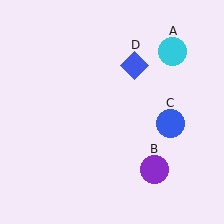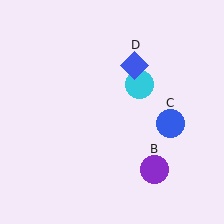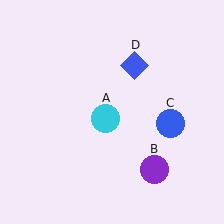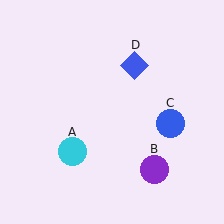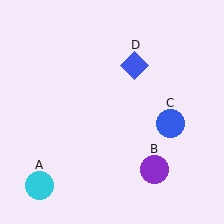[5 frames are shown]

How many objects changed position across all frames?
1 object changed position: cyan circle (object A).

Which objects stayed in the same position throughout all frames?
Purple circle (object B) and blue circle (object C) and blue diamond (object D) remained stationary.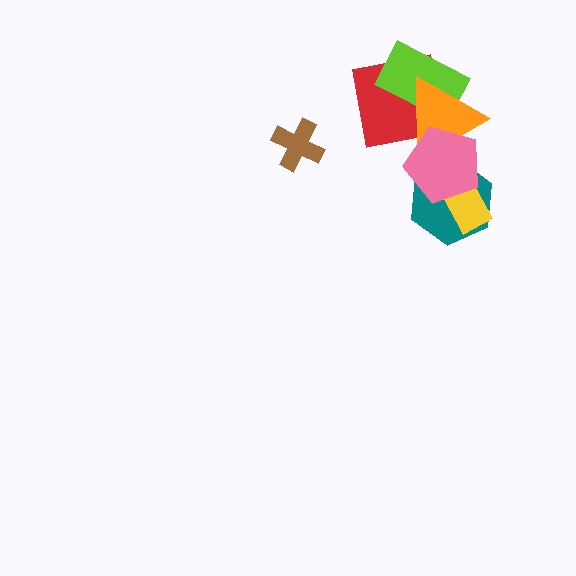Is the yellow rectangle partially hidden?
Yes, it is partially covered by another shape.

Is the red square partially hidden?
Yes, it is partially covered by another shape.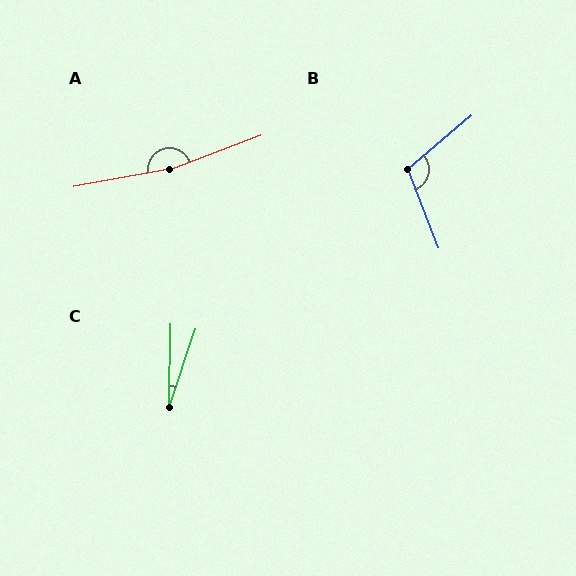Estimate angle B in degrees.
Approximately 109 degrees.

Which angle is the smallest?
C, at approximately 18 degrees.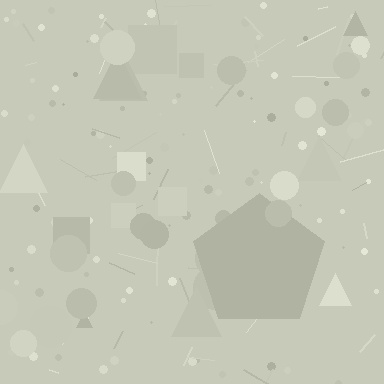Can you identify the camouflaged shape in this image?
The camouflaged shape is a pentagon.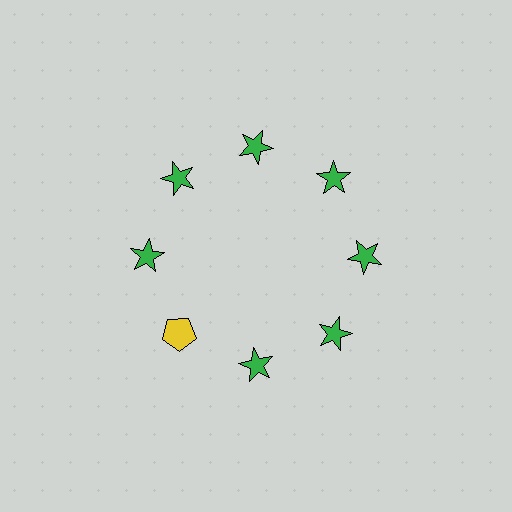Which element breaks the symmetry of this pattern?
The yellow pentagon at roughly the 8 o'clock position breaks the symmetry. All other shapes are green stars.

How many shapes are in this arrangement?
There are 8 shapes arranged in a ring pattern.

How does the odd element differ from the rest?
It differs in both color (yellow instead of green) and shape (pentagon instead of star).